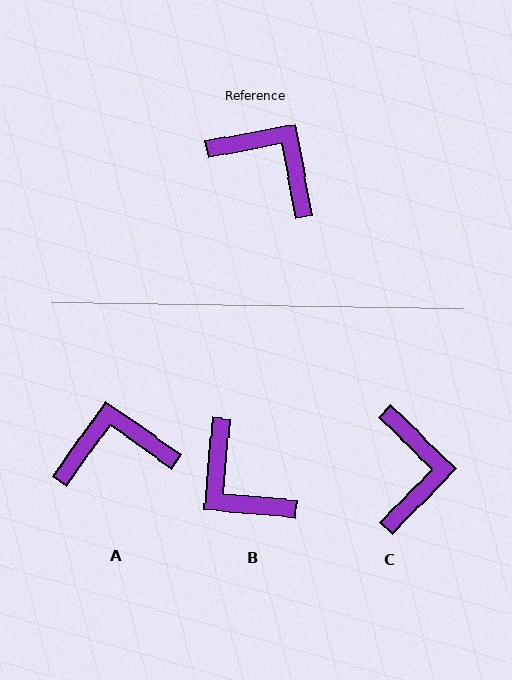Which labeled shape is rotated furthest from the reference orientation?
B, about 164 degrees away.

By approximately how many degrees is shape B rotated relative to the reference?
Approximately 164 degrees counter-clockwise.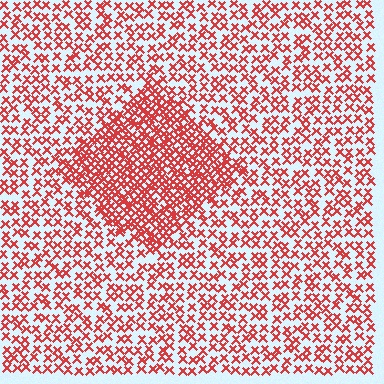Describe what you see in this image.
The image contains small red elements arranged at two different densities. A diamond-shaped region is visible where the elements are more densely packed than the surrounding area.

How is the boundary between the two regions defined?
The boundary is defined by a change in element density (approximately 2.1x ratio). All elements are the same color, size, and shape.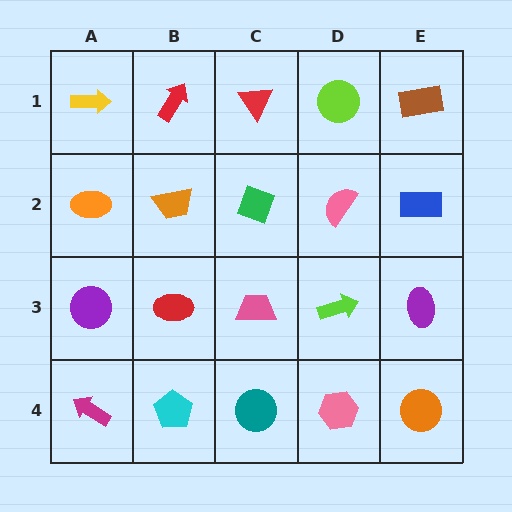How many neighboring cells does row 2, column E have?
3.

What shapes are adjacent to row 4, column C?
A pink trapezoid (row 3, column C), a cyan pentagon (row 4, column B), a pink hexagon (row 4, column D).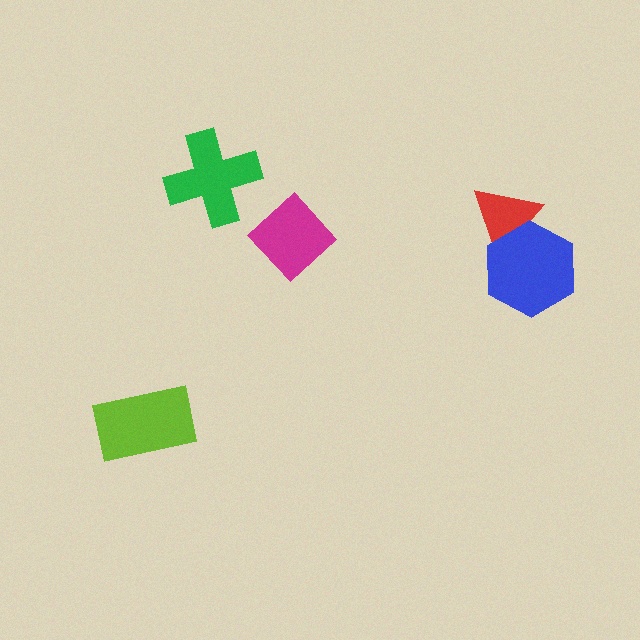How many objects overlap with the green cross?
0 objects overlap with the green cross.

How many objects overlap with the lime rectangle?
0 objects overlap with the lime rectangle.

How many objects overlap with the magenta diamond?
0 objects overlap with the magenta diamond.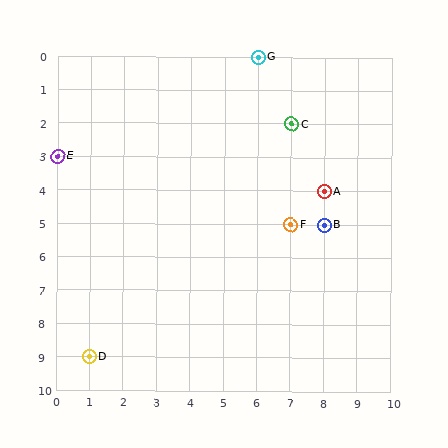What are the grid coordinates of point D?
Point D is at grid coordinates (1, 9).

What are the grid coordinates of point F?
Point F is at grid coordinates (7, 5).